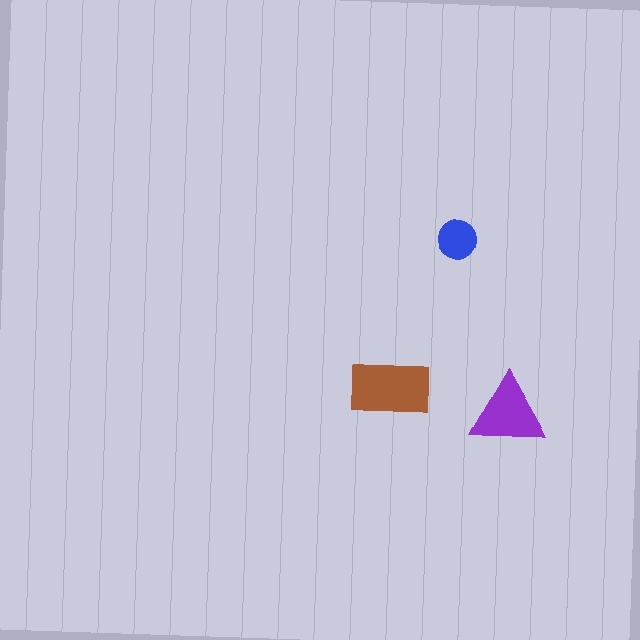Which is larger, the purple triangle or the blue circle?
The purple triangle.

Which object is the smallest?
The blue circle.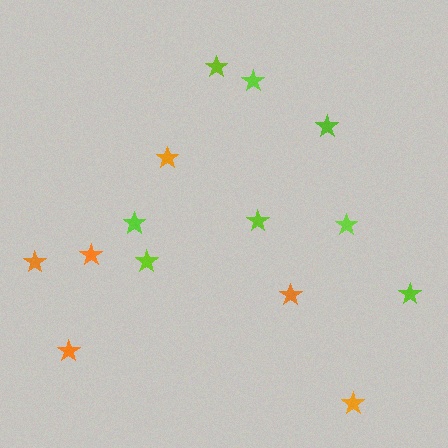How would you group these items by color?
There are 2 groups: one group of orange stars (6) and one group of lime stars (8).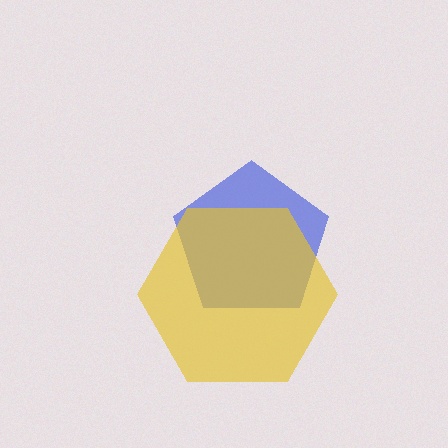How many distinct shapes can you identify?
There are 2 distinct shapes: a blue pentagon, a yellow hexagon.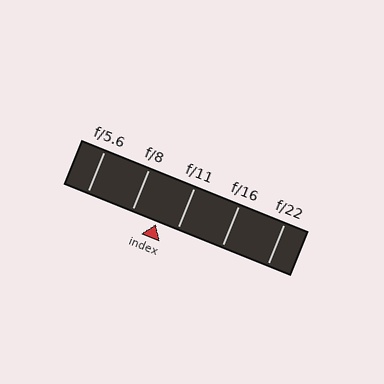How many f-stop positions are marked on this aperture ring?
There are 5 f-stop positions marked.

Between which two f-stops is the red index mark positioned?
The index mark is between f/8 and f/11.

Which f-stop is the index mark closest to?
The index mark is closest to f/11.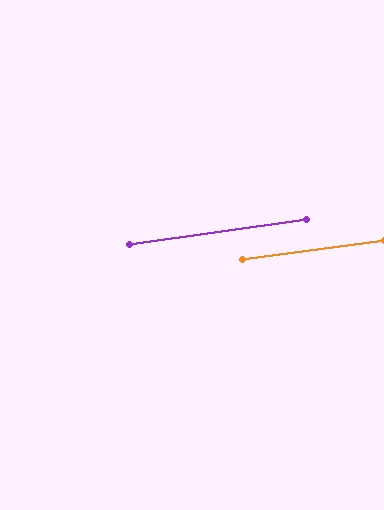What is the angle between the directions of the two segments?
Approximately 0 degrees.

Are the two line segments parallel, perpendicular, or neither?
Parallel — their directions differ by only 0.3°.